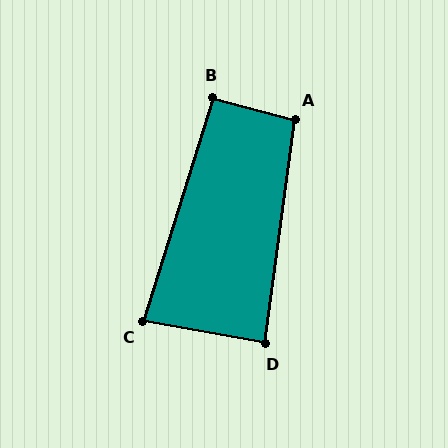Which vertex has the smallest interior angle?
C, at approximately 83 degrees.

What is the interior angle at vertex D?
Approximately 87 degrees (approximately right).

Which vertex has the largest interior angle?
A, at approximately 97 degrees.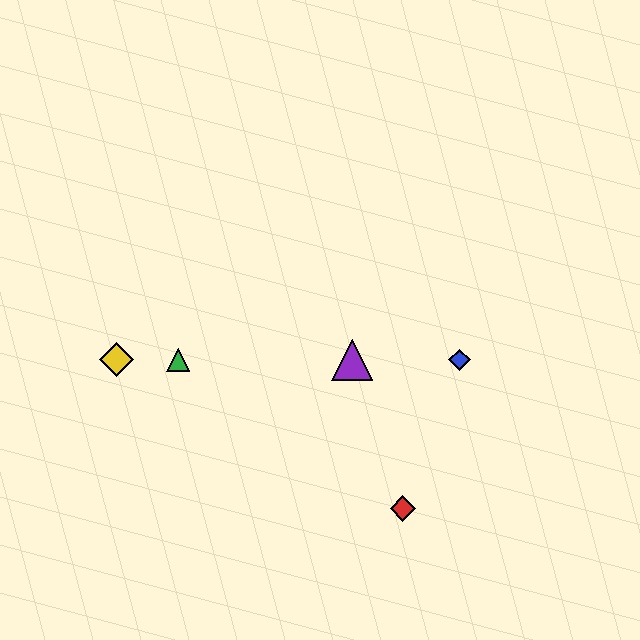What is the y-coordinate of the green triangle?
The green triangle is at y≈360.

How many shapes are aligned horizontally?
4 shapes (the blue diamond, the green triangle, the yellow diamond, the purple triangle) are aligned horizontally.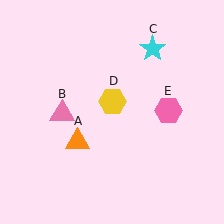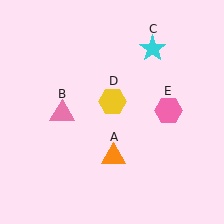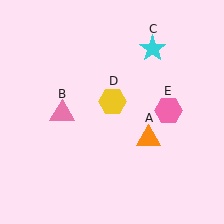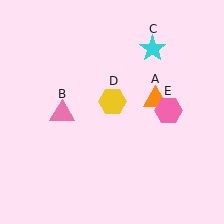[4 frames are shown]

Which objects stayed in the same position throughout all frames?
Pink triangle (object B) and cyan star (object C) and yellow hexagon (object D) and pink hexagon (object E) remained stationary.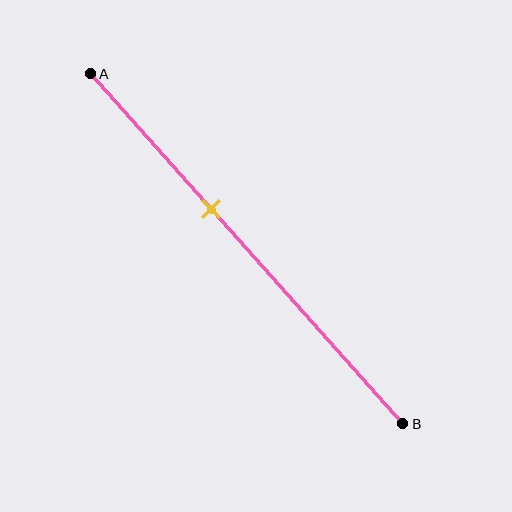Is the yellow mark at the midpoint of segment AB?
No, the mark is at about 40% from A, not at the 50% midpoint.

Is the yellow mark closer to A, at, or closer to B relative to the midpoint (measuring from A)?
The yellow mark is closer to point A than the midpoint of segment AB.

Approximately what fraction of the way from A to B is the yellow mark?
The yellow mark is approximately 40% of the way from A to B.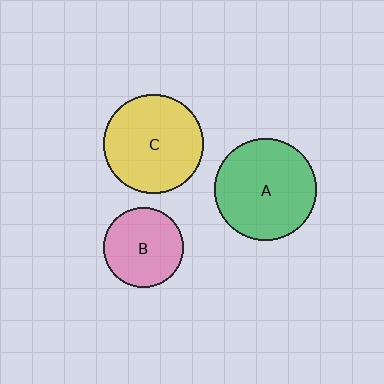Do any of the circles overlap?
No, none of the circles overlap.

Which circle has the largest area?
Circle A (green).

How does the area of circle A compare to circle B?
Approximately 1.6 times.